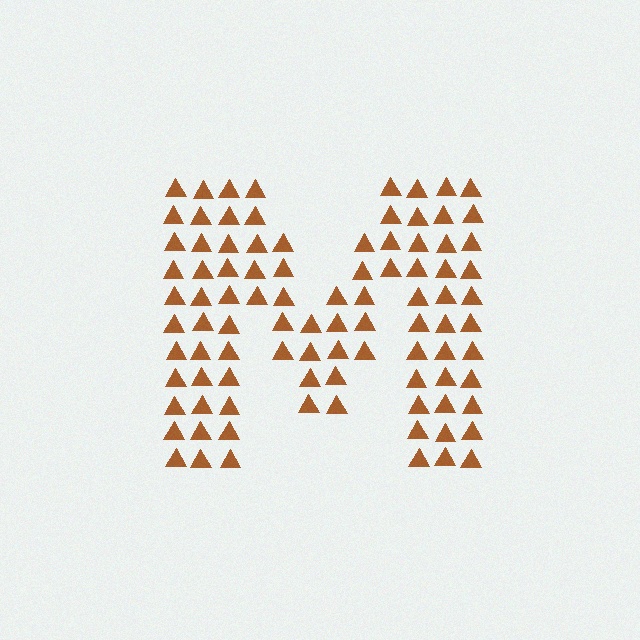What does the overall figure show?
The overall figure shows the letter M.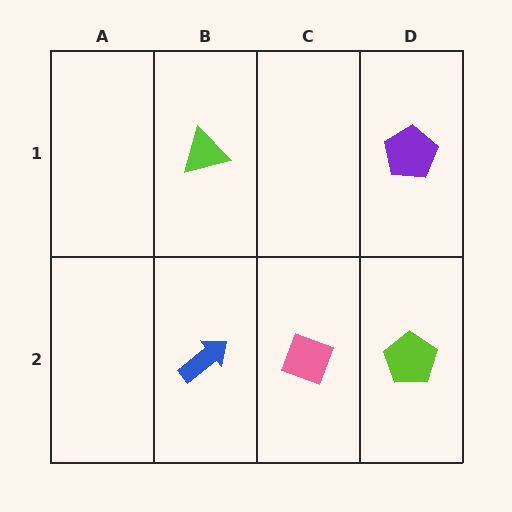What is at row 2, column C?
A pink diamond.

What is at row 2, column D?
A lime pentagon.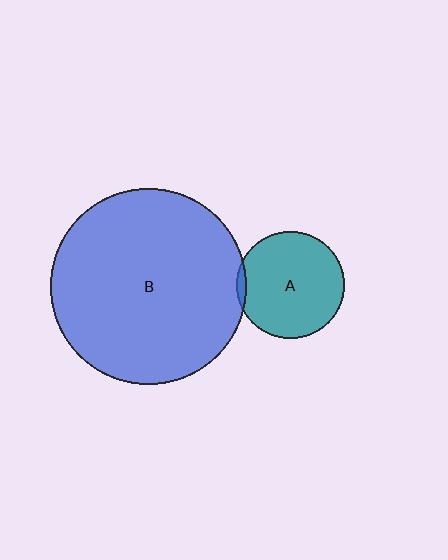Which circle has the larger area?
Circle B (blue).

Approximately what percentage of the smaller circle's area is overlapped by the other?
Approximately 5%.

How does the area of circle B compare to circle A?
Approximately 3.3 times.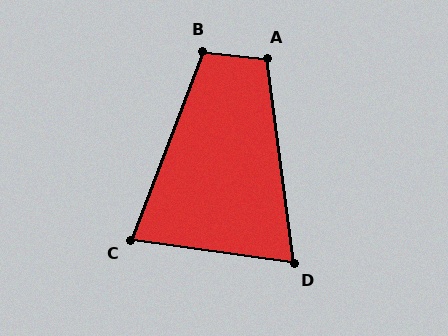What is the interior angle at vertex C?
Approximately 77 degrees (acute).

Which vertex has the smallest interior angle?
D, at approximately 75 degrees.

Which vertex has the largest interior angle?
B, at approximately 105 degrees.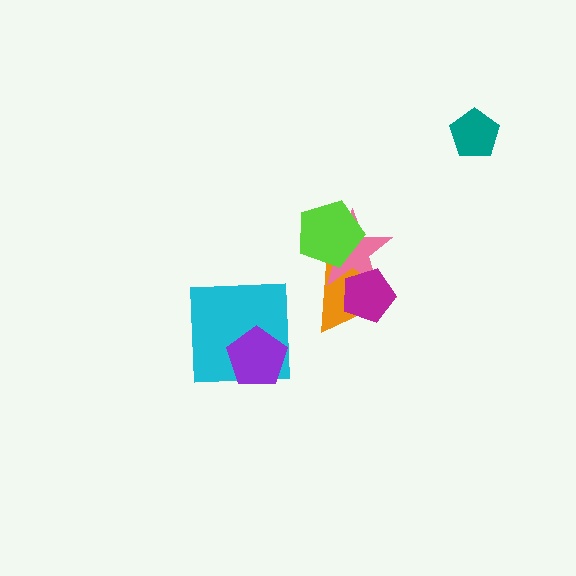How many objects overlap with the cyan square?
1 object overlaps with the cyan square.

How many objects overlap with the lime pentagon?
2 objects overlap with the lime pentagon.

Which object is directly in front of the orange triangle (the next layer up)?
The pink star is directly in front of the orange triangle.